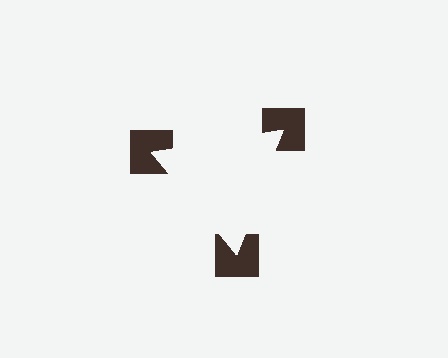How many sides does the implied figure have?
3 sides.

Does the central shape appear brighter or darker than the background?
It typically appears slightly brighter than the background, even though no actual brightness change is drawn.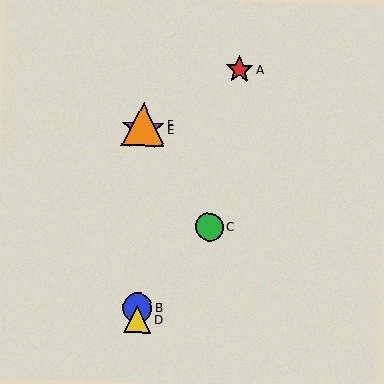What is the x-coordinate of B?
Object B is at x≈138.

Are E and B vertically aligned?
Yes, both are at x≈143.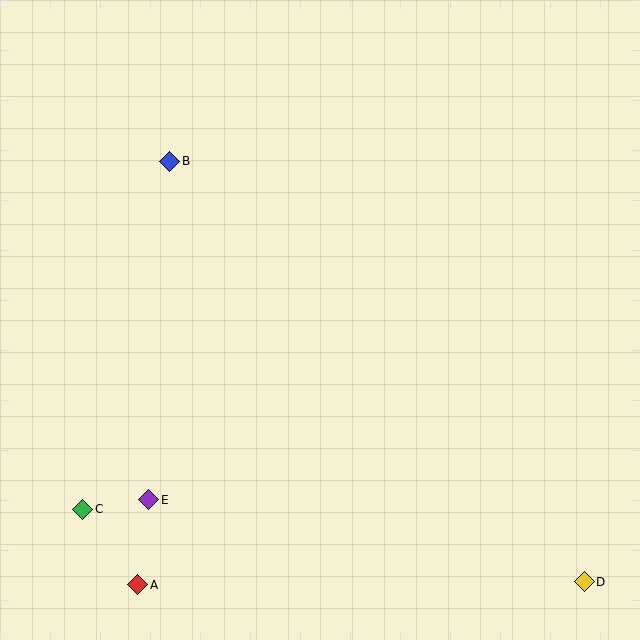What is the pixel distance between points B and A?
The distance between B and A is 425 pixels.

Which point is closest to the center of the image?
Point B at (170, 161) is closest to the center.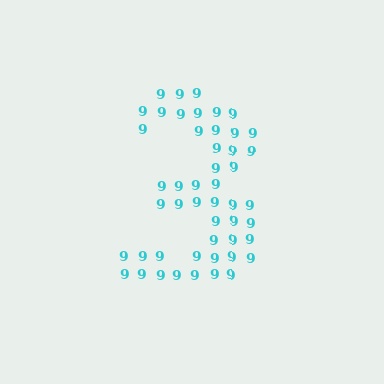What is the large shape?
The large shape is the digit 3.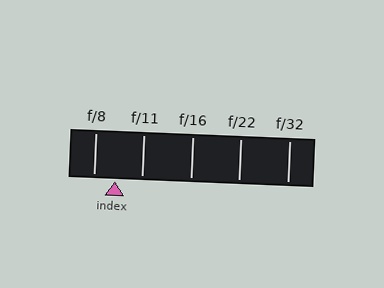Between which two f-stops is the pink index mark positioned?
The index mark is between f/8 and f/11.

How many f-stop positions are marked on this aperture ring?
There are 5 f-stop positions marked.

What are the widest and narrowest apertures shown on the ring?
The widest aperture shown is f/8 and the narrowest is f/32.